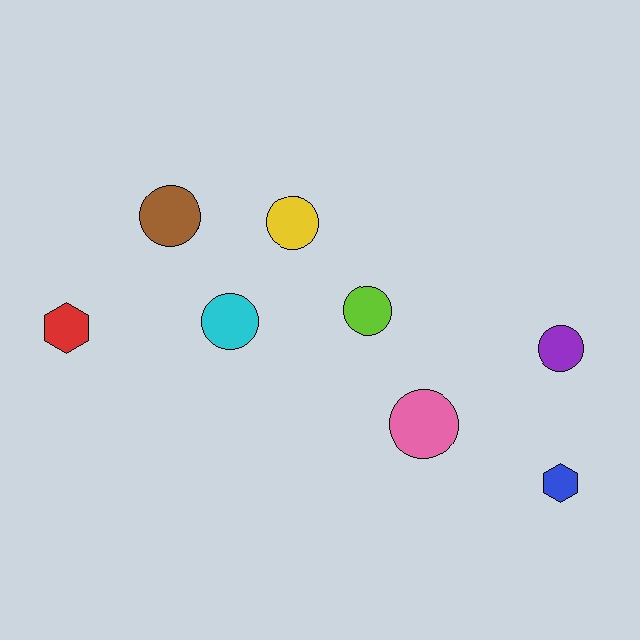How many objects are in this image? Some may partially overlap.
There are 8 objects.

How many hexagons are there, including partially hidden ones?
There are 2 hexagons.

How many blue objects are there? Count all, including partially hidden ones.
There is 1 blue object.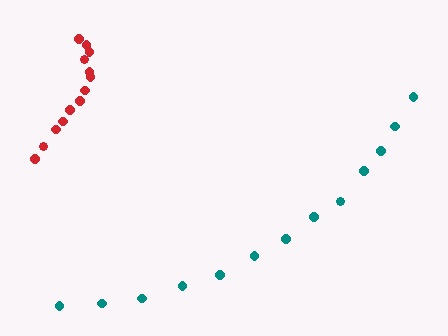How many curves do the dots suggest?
There are 2 distinct paths.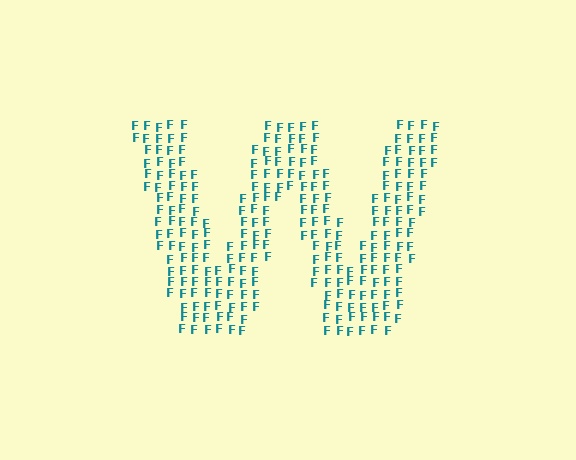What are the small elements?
The small elements are letter F's.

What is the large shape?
The large shape is the letter W.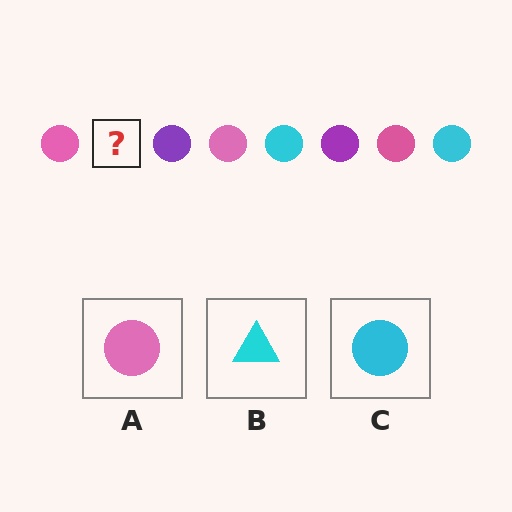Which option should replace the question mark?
Option C.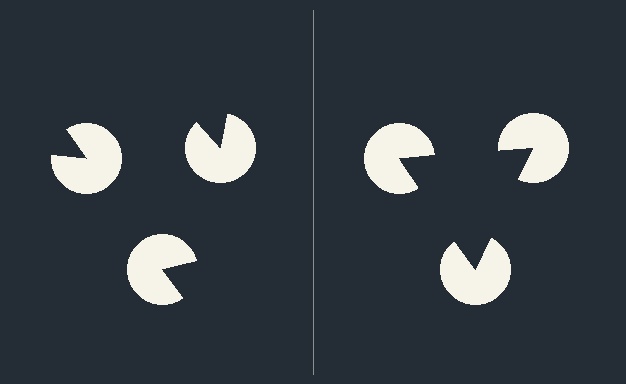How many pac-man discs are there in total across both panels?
6 — 3 on each side.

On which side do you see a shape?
An illusory triangle appears on the right side. On the left side the wedge cuts are rotated, so no coherent shape forms.